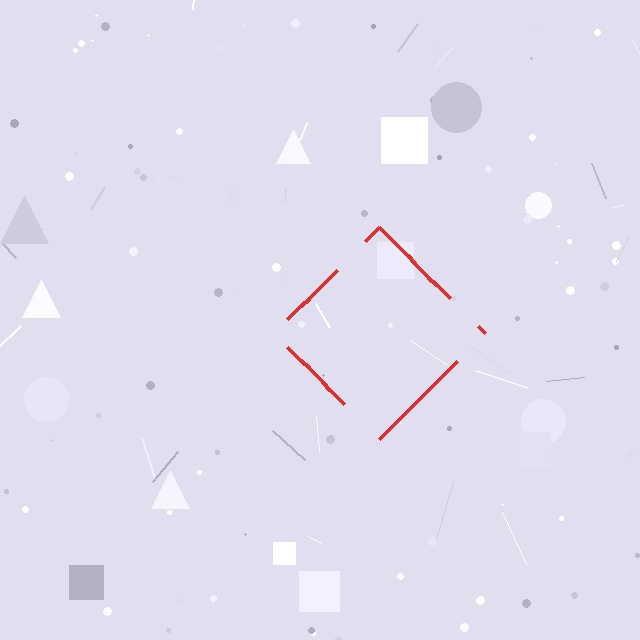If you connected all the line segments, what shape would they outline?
They would outline a diamond.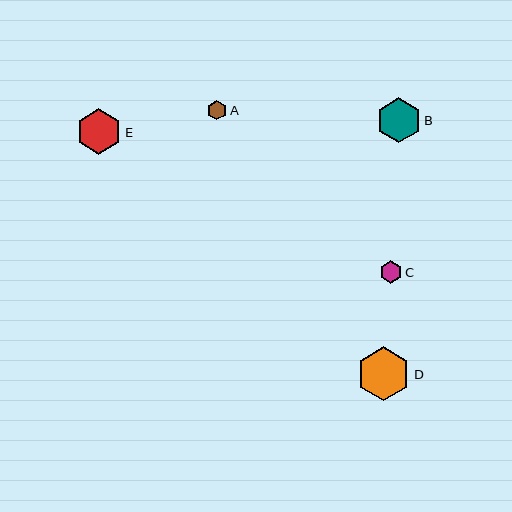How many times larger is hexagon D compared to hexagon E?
Hexagon D is approximately 1.2 times the size of hexagon E.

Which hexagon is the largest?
Hexagon D is the largest with a size of approximately 54 pixels.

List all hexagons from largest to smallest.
From largest to smallest: D, E, B, C, A.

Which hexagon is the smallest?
Hexagon A is the smallest with a size of approximately 19 pixels.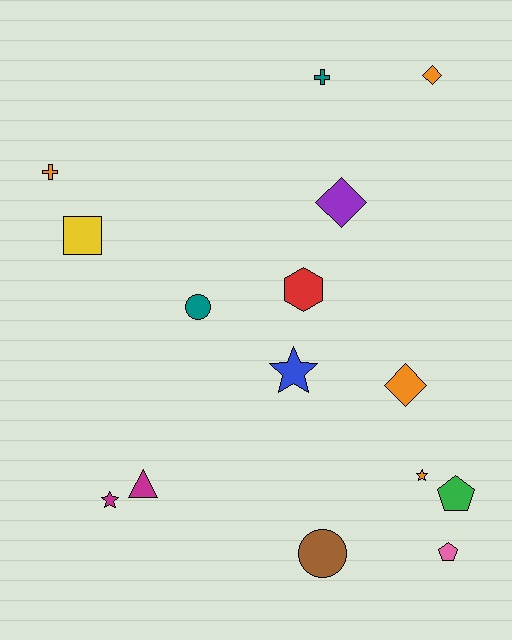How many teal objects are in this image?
There are 2 teal objects.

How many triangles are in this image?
There is 1 triangle.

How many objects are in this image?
There are 15 objects.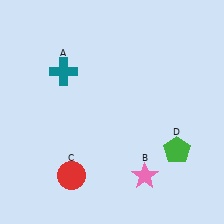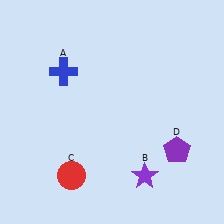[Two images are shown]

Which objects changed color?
A changed from teal to blue. B changed from pink to purple. D changed from green to purple.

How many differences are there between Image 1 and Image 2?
There are 3 differences between the two images.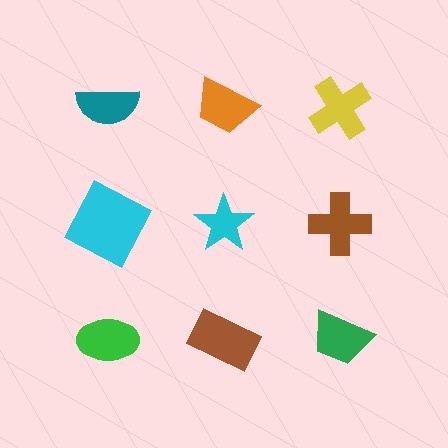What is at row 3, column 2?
A brown rectangle.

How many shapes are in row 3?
3 shapes.